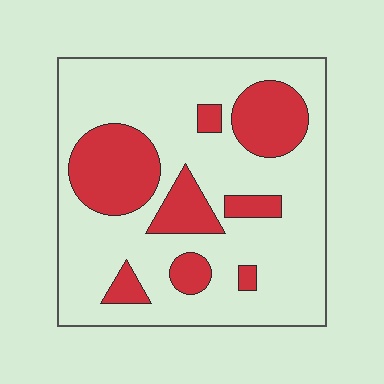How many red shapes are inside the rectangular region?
8.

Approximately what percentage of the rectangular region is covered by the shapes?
Approximately 25%.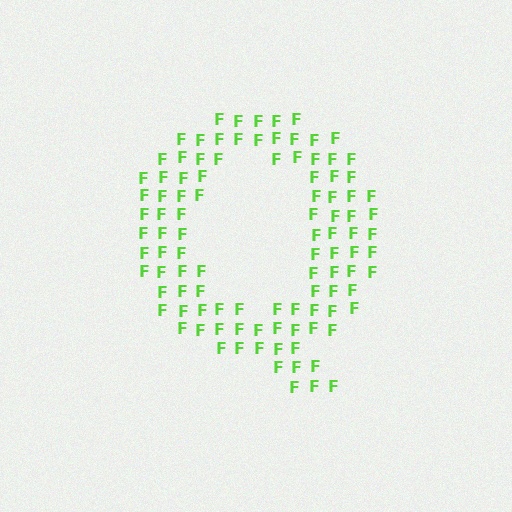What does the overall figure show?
The overall figure shows the letter Q.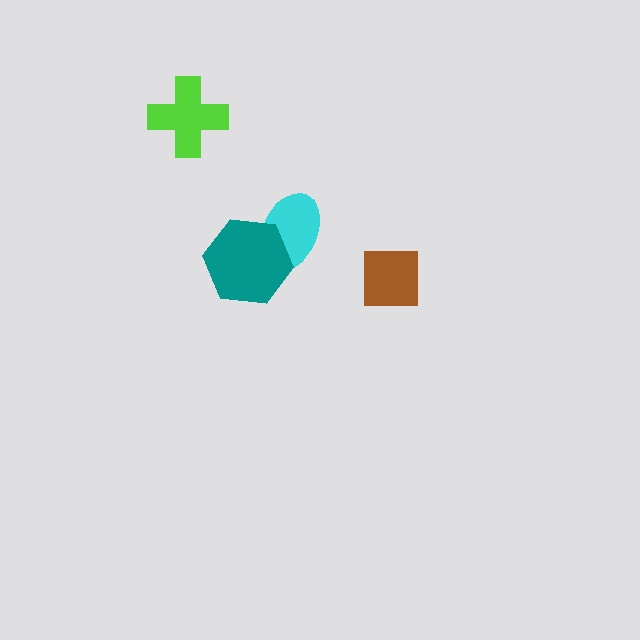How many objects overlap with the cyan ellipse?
1 object overlaps with the cyan ellipse.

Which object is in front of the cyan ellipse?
The teal hexagon is in front of the cyan ellipse.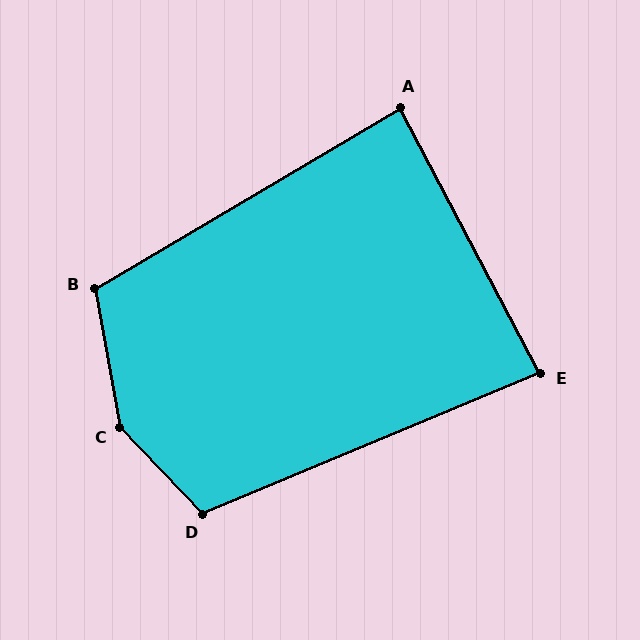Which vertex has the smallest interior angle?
E, at approximately 85 degrees.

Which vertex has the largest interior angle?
C, at approximately 147 degrees.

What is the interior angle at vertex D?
Approximately 111 degrees (obtuse).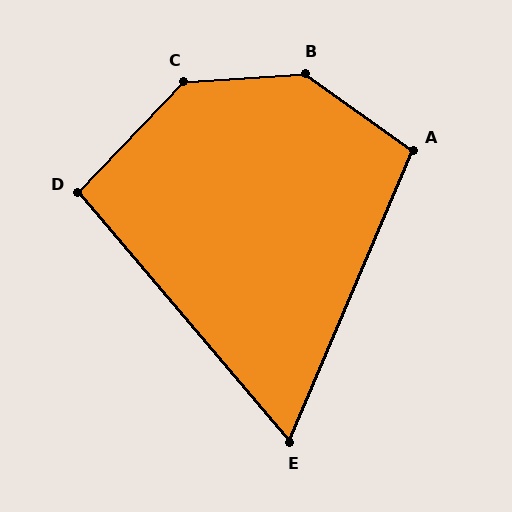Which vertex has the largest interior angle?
B, at approximately 141 degrees.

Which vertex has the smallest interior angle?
E, at approximately 63 degrees.